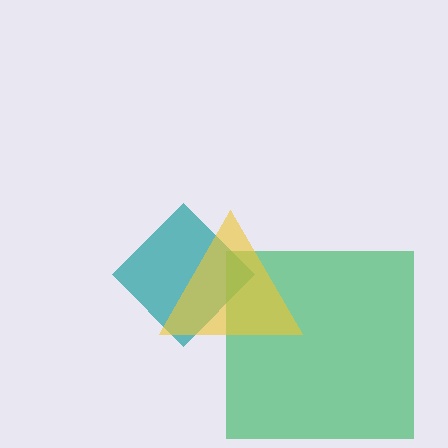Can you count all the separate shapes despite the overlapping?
Yes, there are 3 separate shapes.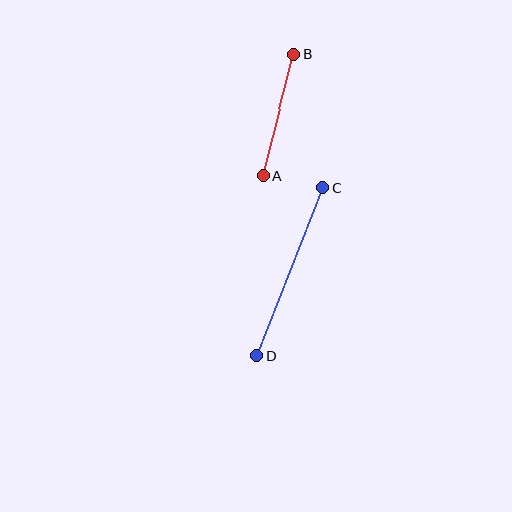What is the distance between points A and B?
The distance is approximately 126 pixels.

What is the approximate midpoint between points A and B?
The midpoint is at approximately (278, 115) pixels.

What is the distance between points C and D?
The distance is approximately 180 pixels.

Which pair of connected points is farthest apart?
Points C and D are farthest apart.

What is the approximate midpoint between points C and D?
The midpoint is at approximately (290, 271) pixels.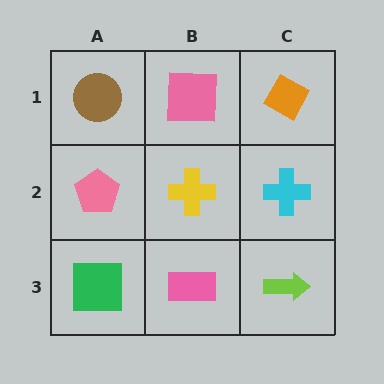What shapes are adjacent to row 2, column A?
A brown circle (row 1, column A), a green square (row 3, column A), a yellow cross (row 2, column B).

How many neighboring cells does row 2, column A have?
3.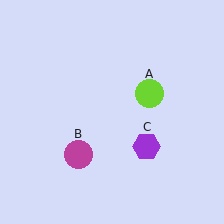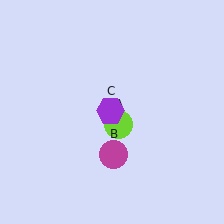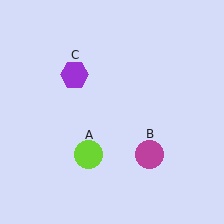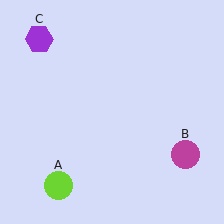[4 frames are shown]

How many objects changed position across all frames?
3 objects changed position: lime circle (object A), magenta circle (object B), purple hexagon (object C).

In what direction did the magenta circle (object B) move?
The magenta circle (object B) moved right.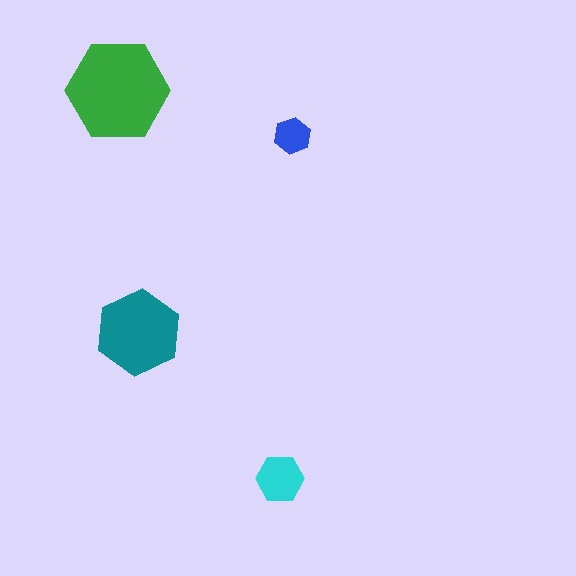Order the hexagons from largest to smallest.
the green one, the teal one, the cyan one, the blue one.